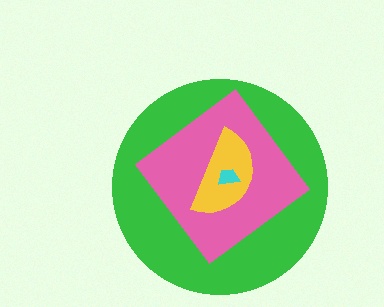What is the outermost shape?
The green circle.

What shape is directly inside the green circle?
The pink diamond.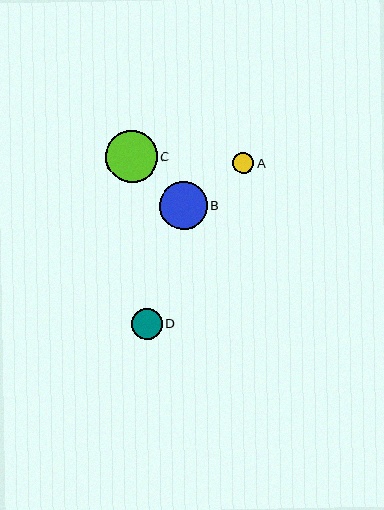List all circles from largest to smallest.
From largest to smallest: C, B, D, A.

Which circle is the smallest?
Circle A is the smallest with a size of approximately 21 pixels.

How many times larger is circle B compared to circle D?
Circle B is approximately 1.6 times the size of circle D.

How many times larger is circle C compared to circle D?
Circle C is approximately 1.7 times the size of circle D.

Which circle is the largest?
Circle C is the largest with a size of approximately 52 pixels.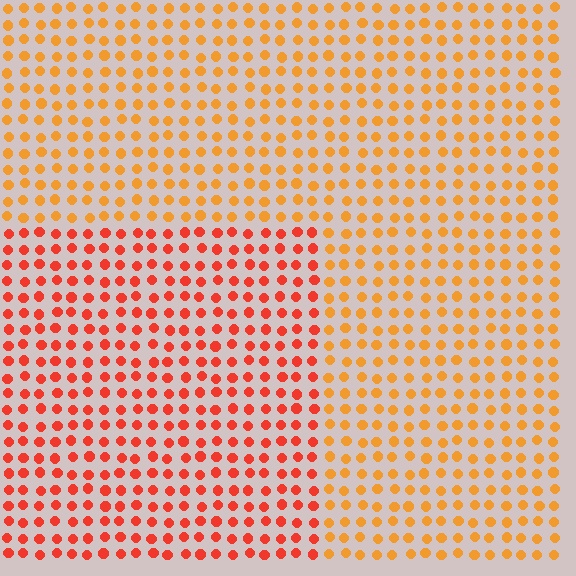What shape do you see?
I see a rectangle.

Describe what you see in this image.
The image is filled with small orange elements in a uniform arrangement. A rectangle-shaped region is visible where the elements are tinted to a slightly different hue, forming a subtle color boundary.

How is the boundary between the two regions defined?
The boundary is defined purely by a slight shift in hue (about 30 degrees). Spacing, size, and orientation are identical on both sides.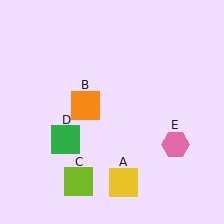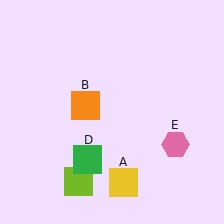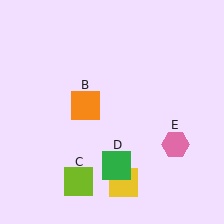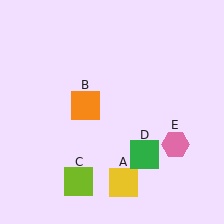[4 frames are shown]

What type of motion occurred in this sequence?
The green square (object D) rotated counterclockwise around the center of the scene.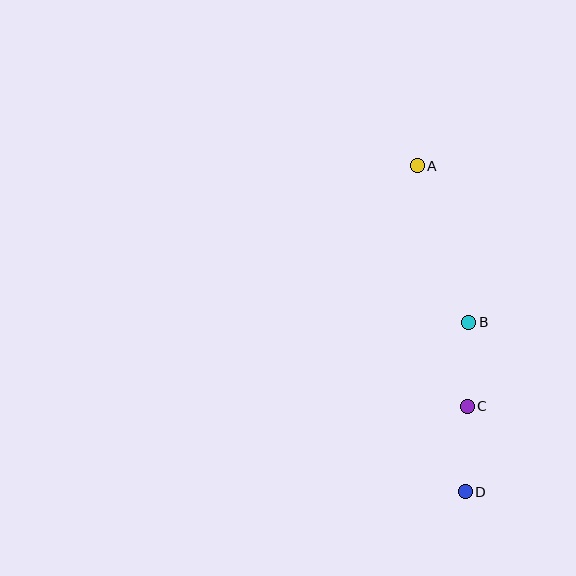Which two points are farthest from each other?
Points A and D are farthest from each other.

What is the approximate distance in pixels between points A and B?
The distance between A and B is approximately 165 pixels.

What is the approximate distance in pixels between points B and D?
The distance between B and D is approximately 170 pixels.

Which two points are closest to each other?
Points B and C are closest to each other.